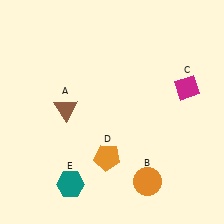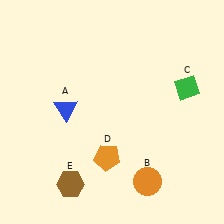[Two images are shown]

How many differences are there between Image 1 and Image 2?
There are 3 differences between the two images.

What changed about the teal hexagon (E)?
In Image 1, E is teal. In Image 2, it changed to brown.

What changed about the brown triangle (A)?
In Image 1, A is brown. In Image 2, it changed to blue.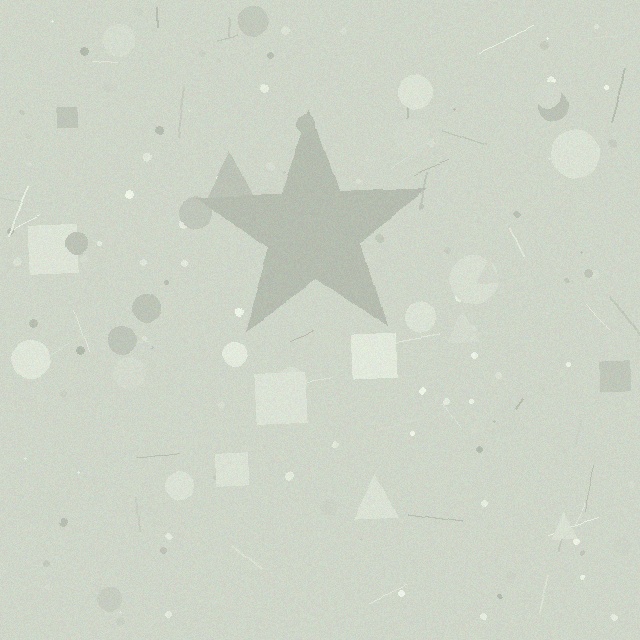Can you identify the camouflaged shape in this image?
The camouflaged shape is a star.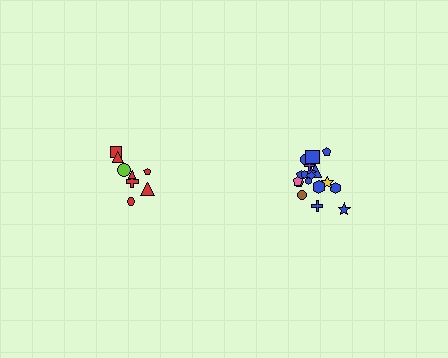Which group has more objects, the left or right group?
The right group.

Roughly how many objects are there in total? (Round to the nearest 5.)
Roughly 25 objects in total.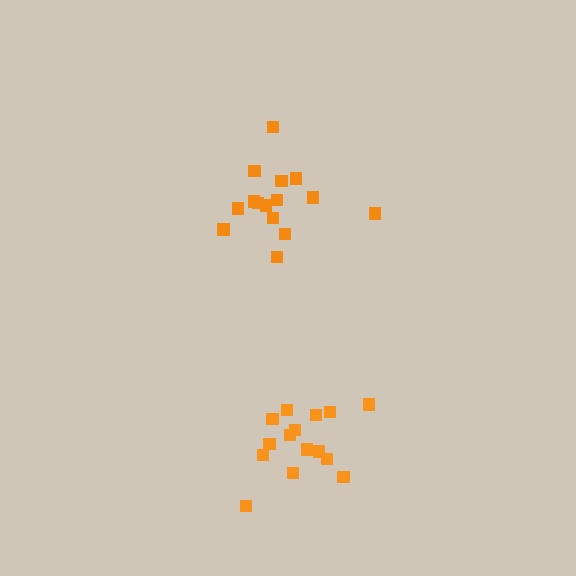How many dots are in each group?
Group 1: 15 dots, Group 2: 15 dots (30 total).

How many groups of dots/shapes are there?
There are 2 groups.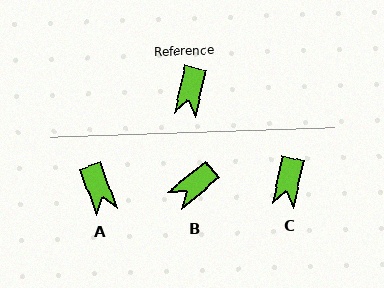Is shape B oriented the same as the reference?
No, it is off by about 38 degrees.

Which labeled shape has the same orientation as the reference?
C.